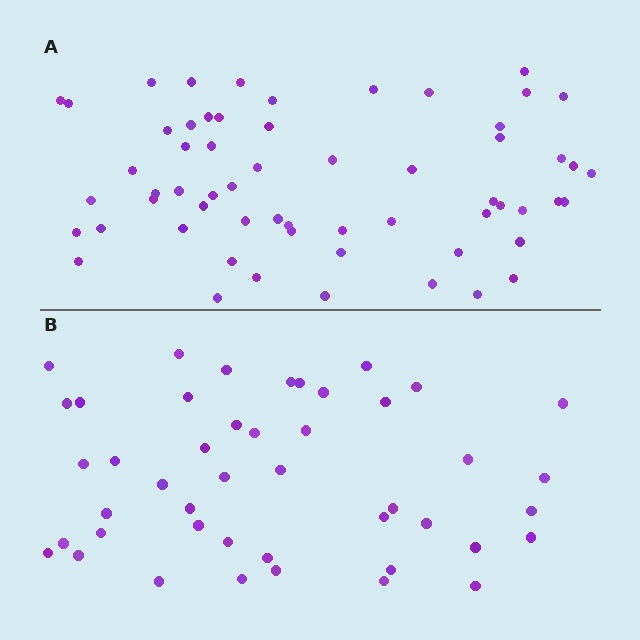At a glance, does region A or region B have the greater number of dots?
Region A (the top region) has more dots.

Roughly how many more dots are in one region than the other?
Region A has approximately 15 more dots than region B.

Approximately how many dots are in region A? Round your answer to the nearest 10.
About 60 dots.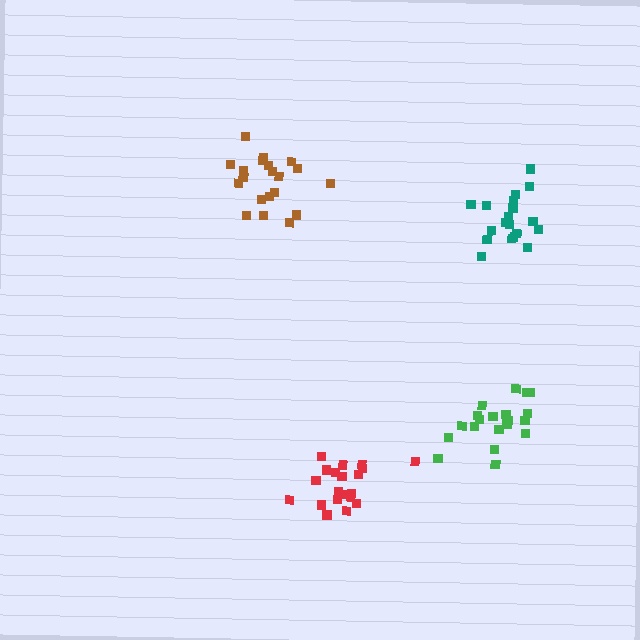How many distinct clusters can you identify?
There are 4 distinct clusters.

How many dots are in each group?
Group 1: 20 dots, Group 2: 20 dots, Group 3: 20 dots, Group 4: 19 dots (79 total).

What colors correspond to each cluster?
The clusters are colored: green, red, brown, teal.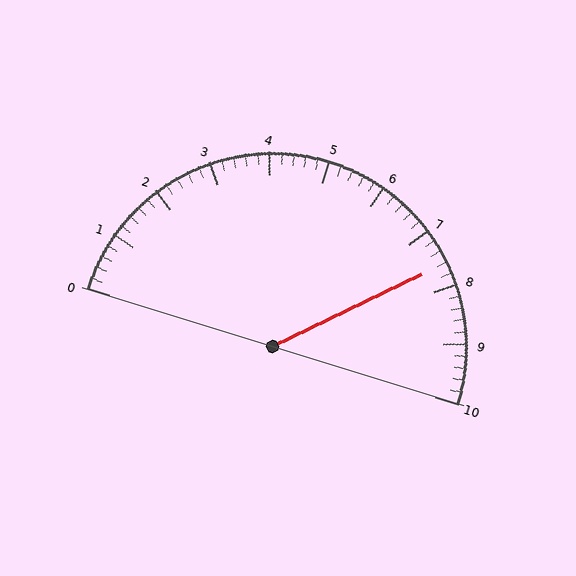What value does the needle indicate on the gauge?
The needle indicates approximately 7.6.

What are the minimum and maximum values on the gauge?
The gauge ranges from 0 to 10.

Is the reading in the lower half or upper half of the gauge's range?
The reading is in the upper half of the range (0 to 10).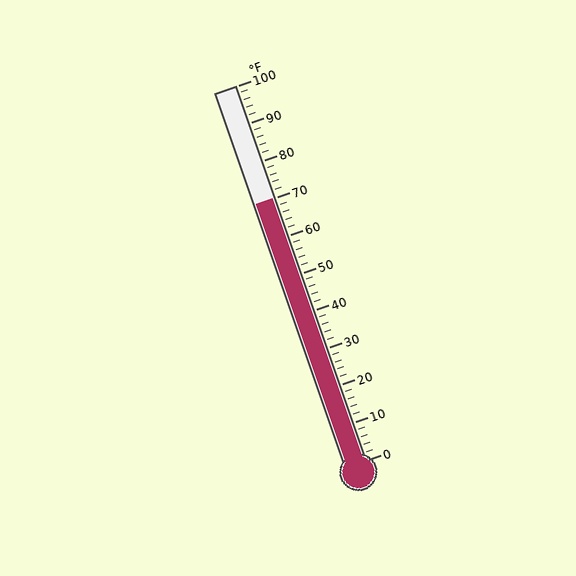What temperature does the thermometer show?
The thermometer shows approximately 70°F.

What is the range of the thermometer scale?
The thermometer scale ranges from 0°F to 100°F.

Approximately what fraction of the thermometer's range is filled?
The thermometer is filled to approximately 70% of its range.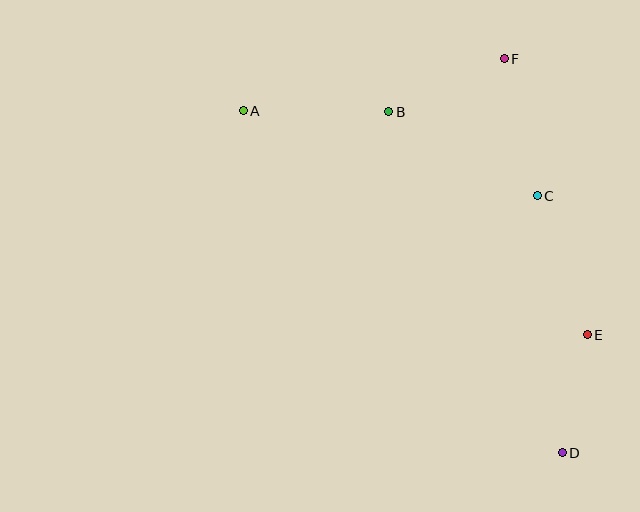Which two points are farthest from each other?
Points A and D are farthest from each other.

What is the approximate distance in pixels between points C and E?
The distance between C and E is approximately 148 pixels.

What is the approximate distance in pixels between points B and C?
The distance between B and C is approximately 170 pixels.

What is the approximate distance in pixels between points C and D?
The distance between C and D is approximately 258 pixels.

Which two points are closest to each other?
Points D and E are closest to each other.